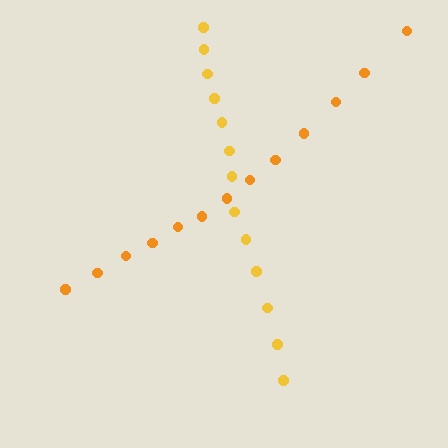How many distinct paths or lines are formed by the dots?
There are 2 distinct paths.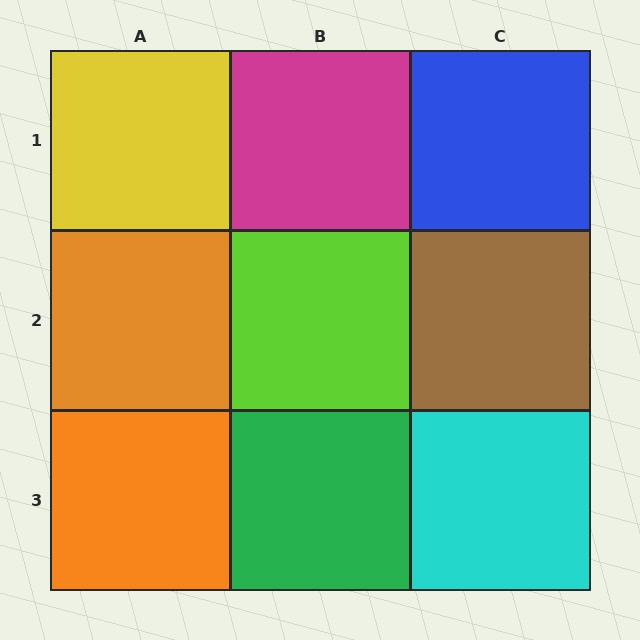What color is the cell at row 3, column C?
Cyan.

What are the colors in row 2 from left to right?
Orange, lime, brown.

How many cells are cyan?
1 cell is cyan.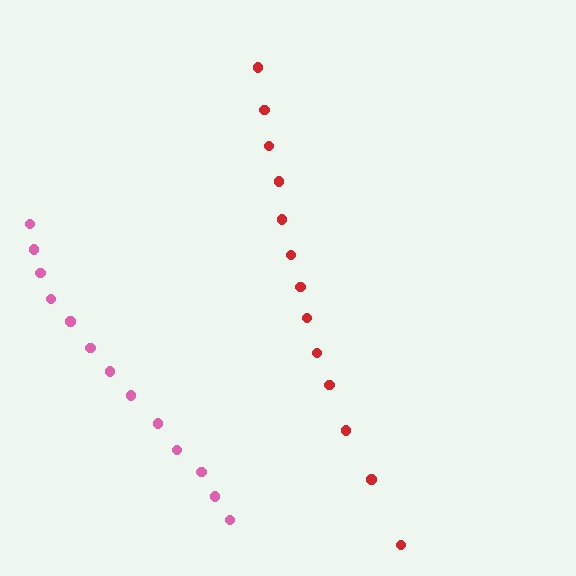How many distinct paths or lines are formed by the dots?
There are 2 distinct paths.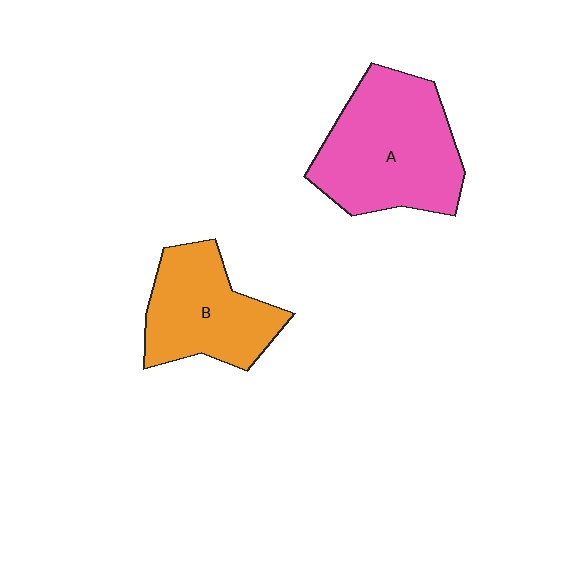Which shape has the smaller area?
Shape B (orange).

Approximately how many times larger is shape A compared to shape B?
Approximately 1.4 times.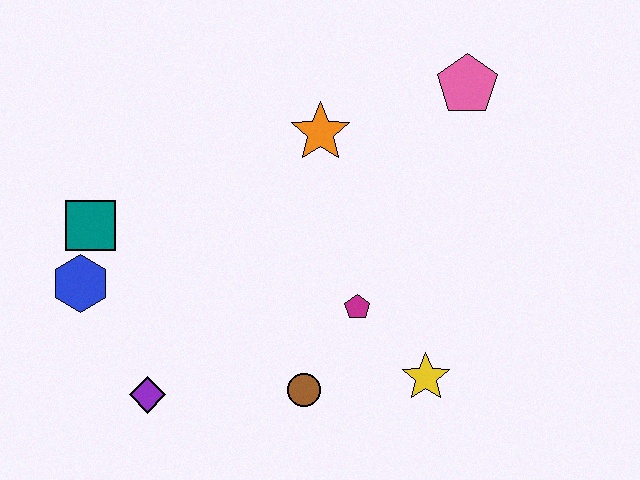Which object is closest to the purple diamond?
The blue hexagon is closest to the purple diamond.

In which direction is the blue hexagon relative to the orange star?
The blue hexagon is to the left of the orange star.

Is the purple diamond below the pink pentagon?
Yes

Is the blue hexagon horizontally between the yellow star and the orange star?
No